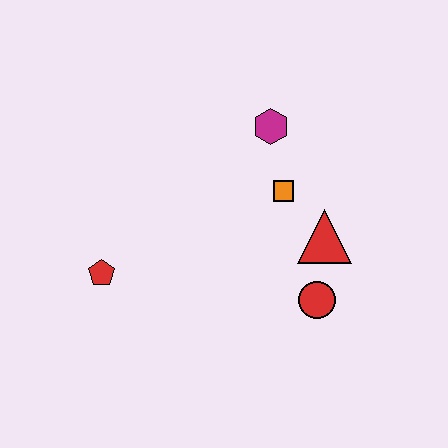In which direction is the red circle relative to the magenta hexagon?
The red circle is below the magenta hexagon.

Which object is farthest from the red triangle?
The red pentagon is farthest from the red triangle.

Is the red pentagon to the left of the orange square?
Yes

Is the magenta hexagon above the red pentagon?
Yes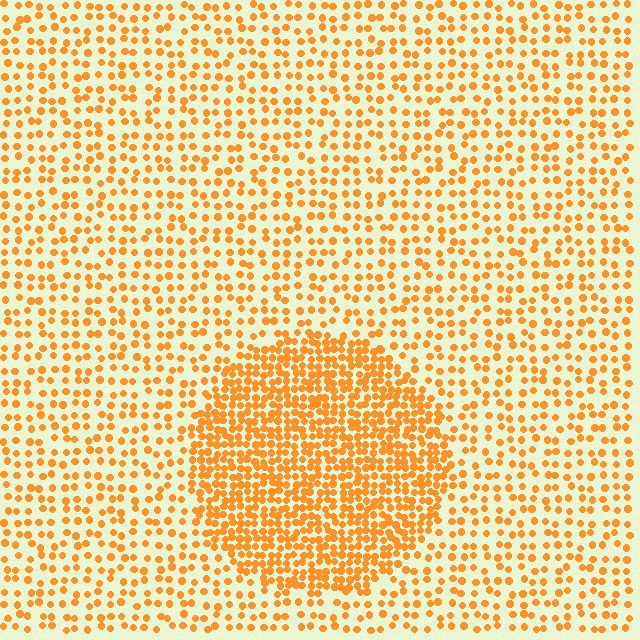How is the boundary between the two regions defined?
The boundary is defined by a change in element density (approximately 2.2x ratio). All elements are the same color, size, and shape.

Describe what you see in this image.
The image contains small orange elements arranged at two different densities. A circle-shaped region is visible where the elements are more densely packed than the surrounding area.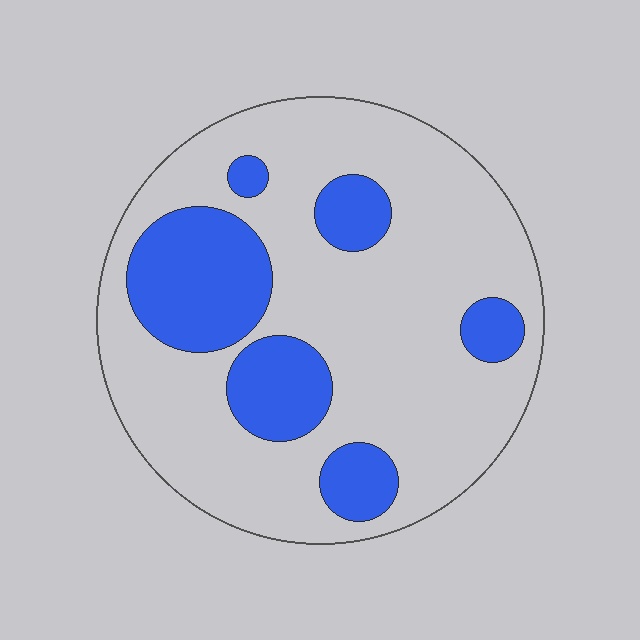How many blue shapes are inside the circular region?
6.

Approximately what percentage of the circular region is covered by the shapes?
Approximately 25%.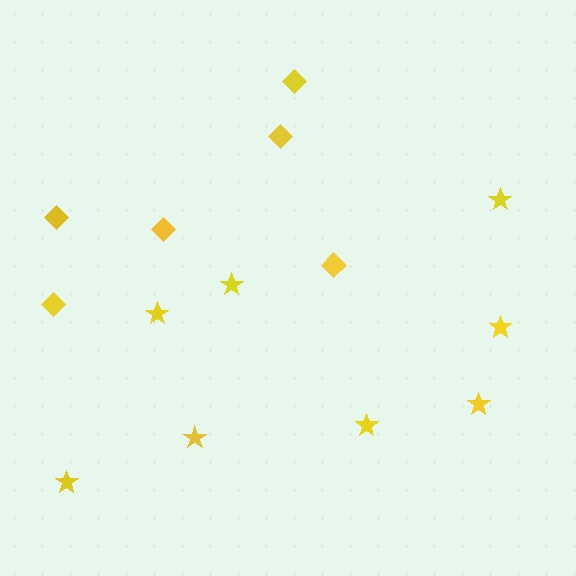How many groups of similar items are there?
There are 2 groups: one group of diamonds (6) and one group of stars (8).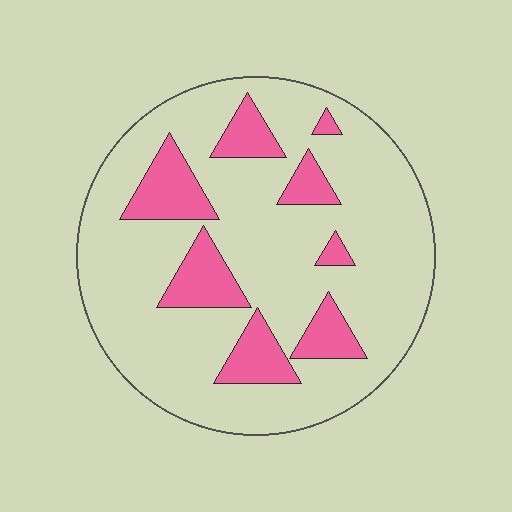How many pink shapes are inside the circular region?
8.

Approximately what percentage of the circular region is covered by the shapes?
Approximately 20%.